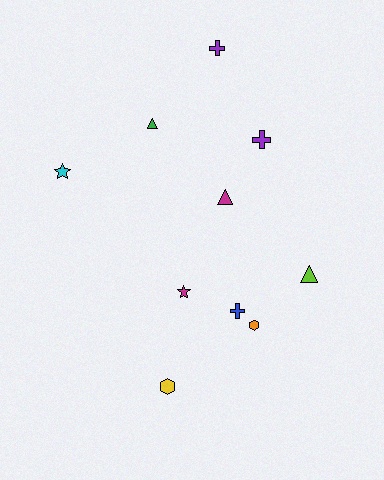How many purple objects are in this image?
There are 2 purple objects.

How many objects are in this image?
There are 10 objects.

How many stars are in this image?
There are 2 stars.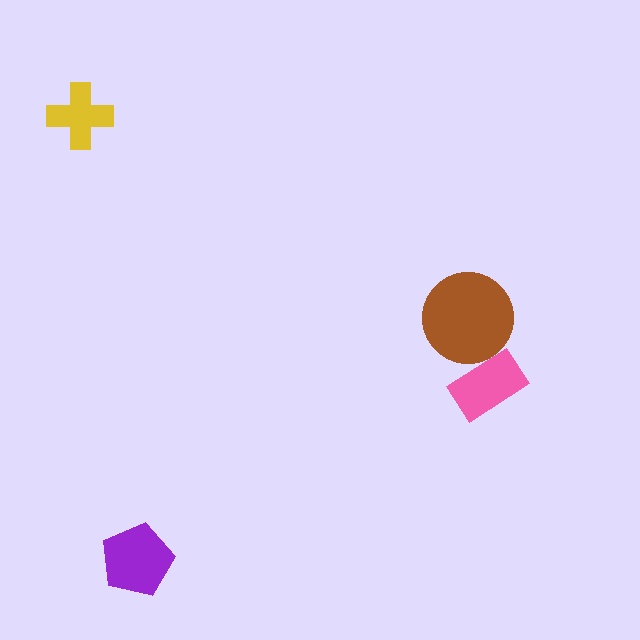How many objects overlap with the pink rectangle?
1 object overlaps with the pink rectangle.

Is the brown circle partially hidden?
No, no other shape covers it.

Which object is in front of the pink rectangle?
The brown circle is in front of the pink rectangle.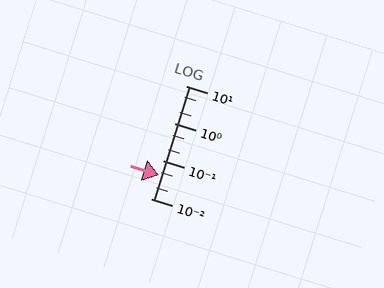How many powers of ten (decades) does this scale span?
The scale spans 3 decades, from 0.01 to 10.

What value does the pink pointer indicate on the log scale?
The pointer indicates approximately 0.042.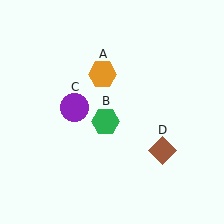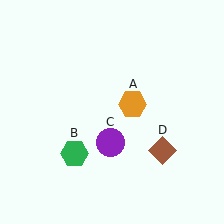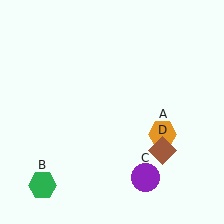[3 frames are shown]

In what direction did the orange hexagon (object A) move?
The orange hexagon (object A) moved down and to the right.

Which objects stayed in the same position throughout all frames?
Brown diamond (object D) remained stationary.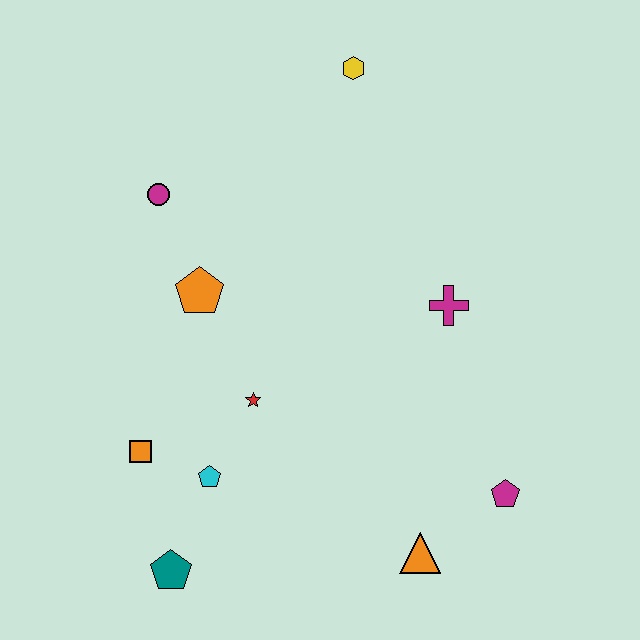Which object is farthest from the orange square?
The yellow hexagon is farthest from the orange square.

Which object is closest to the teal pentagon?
The cyan pentagon is closest to the teal pentagon.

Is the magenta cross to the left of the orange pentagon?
No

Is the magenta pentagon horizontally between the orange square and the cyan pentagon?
No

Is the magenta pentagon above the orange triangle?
Yes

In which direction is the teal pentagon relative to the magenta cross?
The teal pentagon is to the left of the magenta cross.